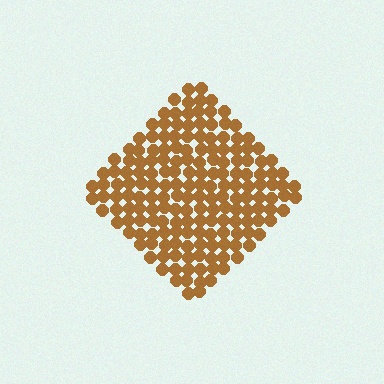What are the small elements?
The small elements are circles.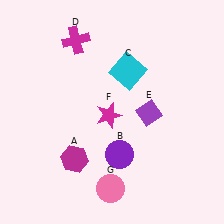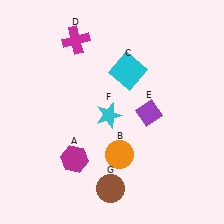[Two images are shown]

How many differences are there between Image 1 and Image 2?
There are 3 differences between the two images.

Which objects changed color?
B changed from purple to orange. F changed from magenta to cyan. G changed from pink to brown.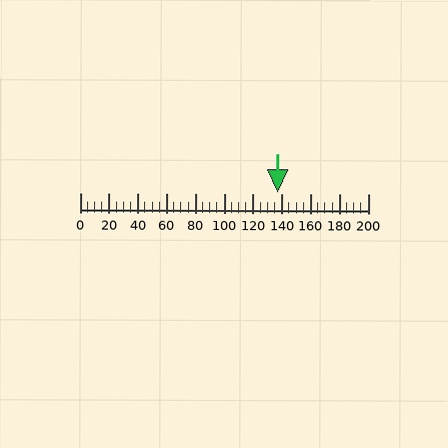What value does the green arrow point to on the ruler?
The green arrow points to approximately 137.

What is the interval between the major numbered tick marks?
The major tick marks are spaced 20 units apart.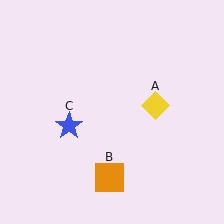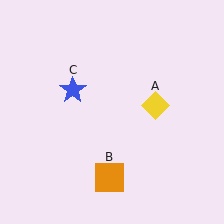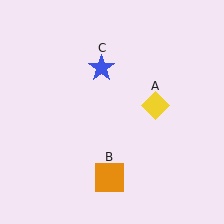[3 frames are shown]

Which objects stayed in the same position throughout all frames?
Yellow diamond (object A) and orange square (object B) remained stationary.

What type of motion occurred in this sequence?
The blue star (object C) rotated clockwise around the center of the scene.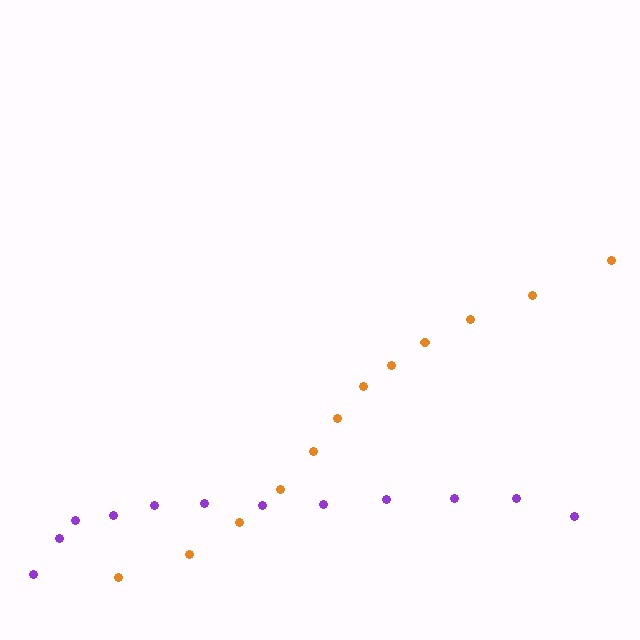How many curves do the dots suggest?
There are 2 distinct paths.